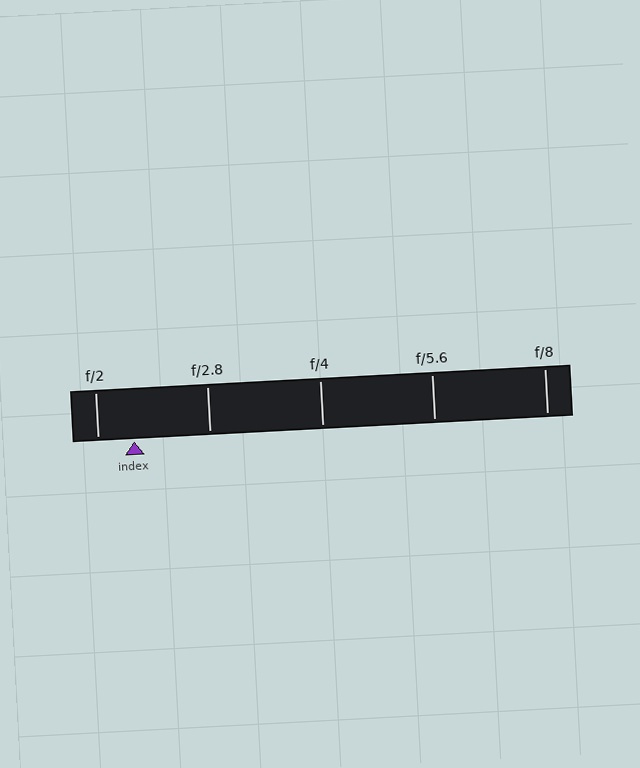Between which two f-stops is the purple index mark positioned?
The index mark is between f/2 and f/2.8.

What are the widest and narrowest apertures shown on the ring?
The widest aperture shown is f/2 and the narrowest is f/8.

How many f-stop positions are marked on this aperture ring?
There are 5 f-stop positions marked.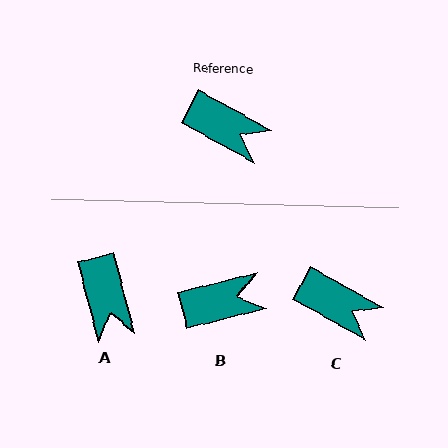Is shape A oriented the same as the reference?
No, it is off by about 46 degrees.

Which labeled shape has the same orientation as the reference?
C.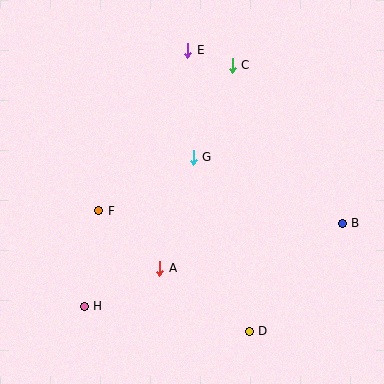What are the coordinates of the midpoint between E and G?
The midpoint between E and G is at (191, 104).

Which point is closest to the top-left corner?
Point E is closest to the top-left corner.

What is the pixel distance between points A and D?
The distance between A and D is 109 pixels.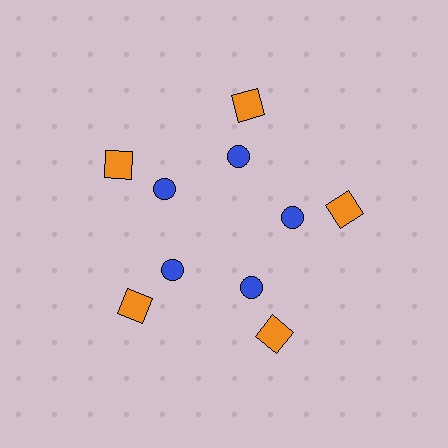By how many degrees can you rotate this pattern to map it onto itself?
The pattern maps onto itself every 72 degrees of rotation.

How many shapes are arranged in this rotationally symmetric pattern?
There are 10 shapes, arranged in 5 groups of 2.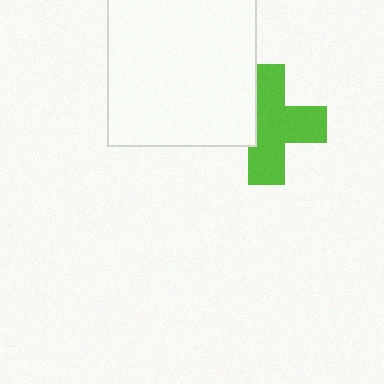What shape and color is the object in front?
The object in front is a white square.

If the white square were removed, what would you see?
You would see the complete lime cross.